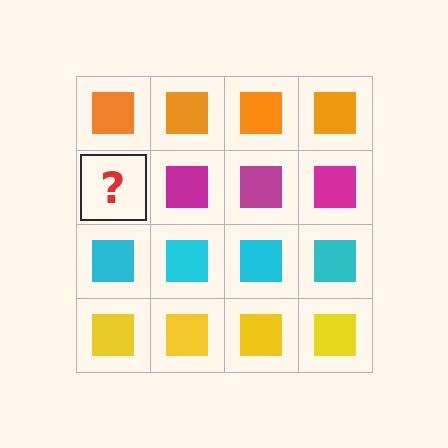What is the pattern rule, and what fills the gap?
The rule is that each row has a consistent color. The gap should be filled with a magenta square.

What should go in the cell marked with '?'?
The missing cell should contain a magenta square.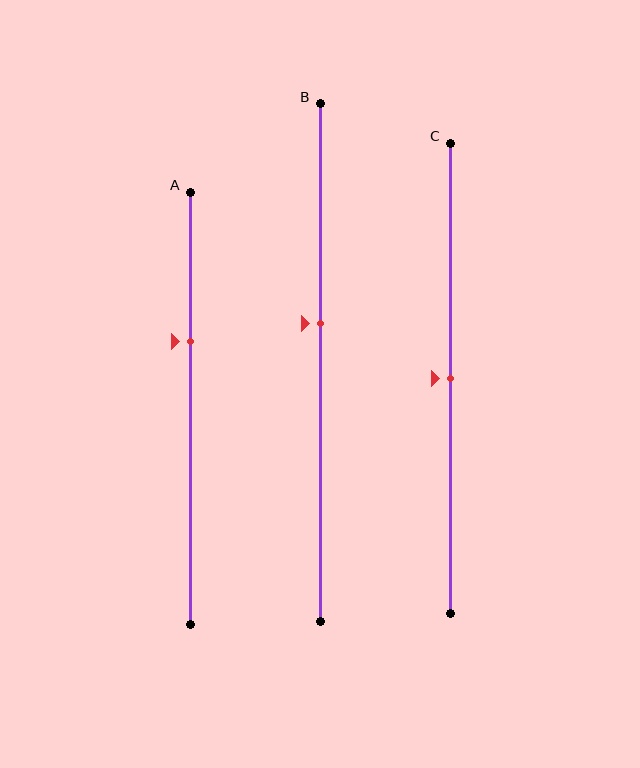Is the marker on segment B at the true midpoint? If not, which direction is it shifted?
No, the marker on segment B is shifted upward by about 8% of the segment length.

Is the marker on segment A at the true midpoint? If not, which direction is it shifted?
No, the marker on segment A is shifted upward by about 15% of the segment length.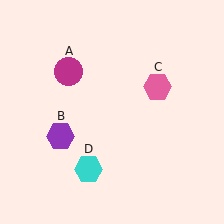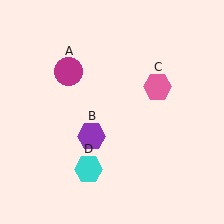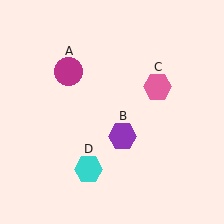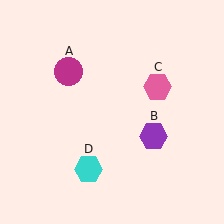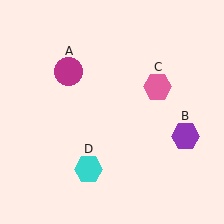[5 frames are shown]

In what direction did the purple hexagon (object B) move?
The purple hexagon (object B) moved right.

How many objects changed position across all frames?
1 object changed position: purple hexagon (object B).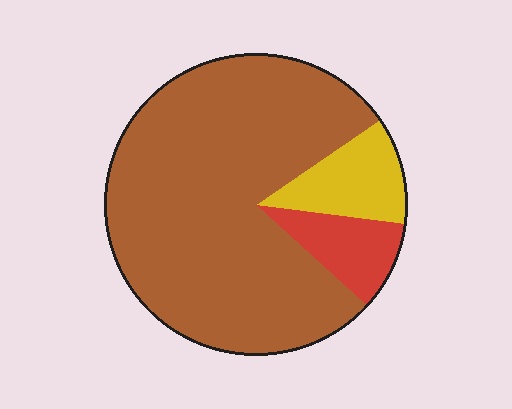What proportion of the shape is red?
Red covers roughly 10% of the shape.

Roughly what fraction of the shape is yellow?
Yellow covers about 10% of the shape.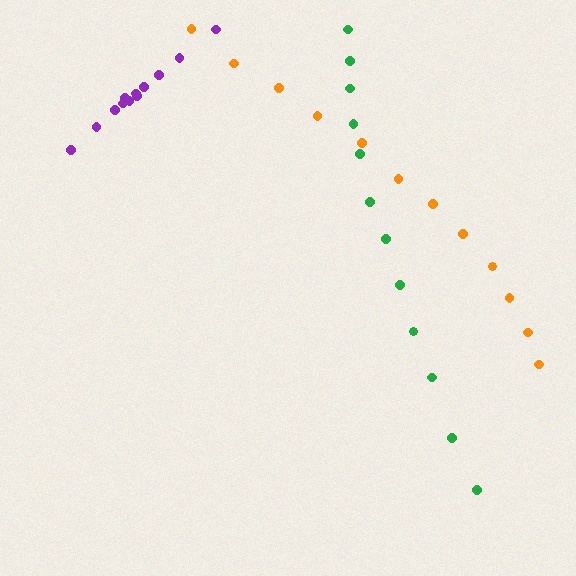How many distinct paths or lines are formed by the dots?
There are 3 distinct paths.